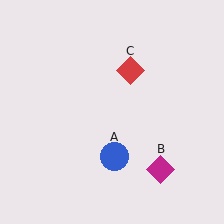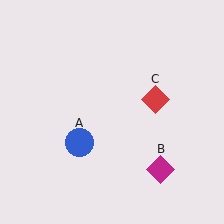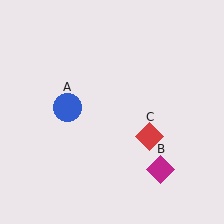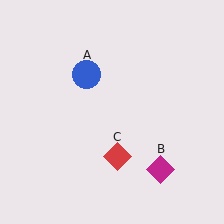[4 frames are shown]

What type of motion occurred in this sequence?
The blue circle (object A), red diamond (object C) rotated clockwise around the center of the scene.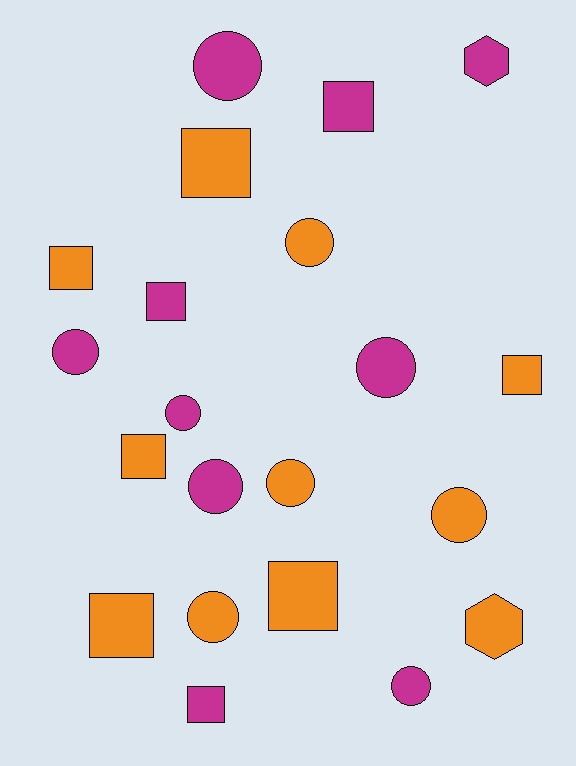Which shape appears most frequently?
Circle, with 10 objects.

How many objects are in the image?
There are 21 objects.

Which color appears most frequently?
Orange, with 11 objects.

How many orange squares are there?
There are 6 orange squares.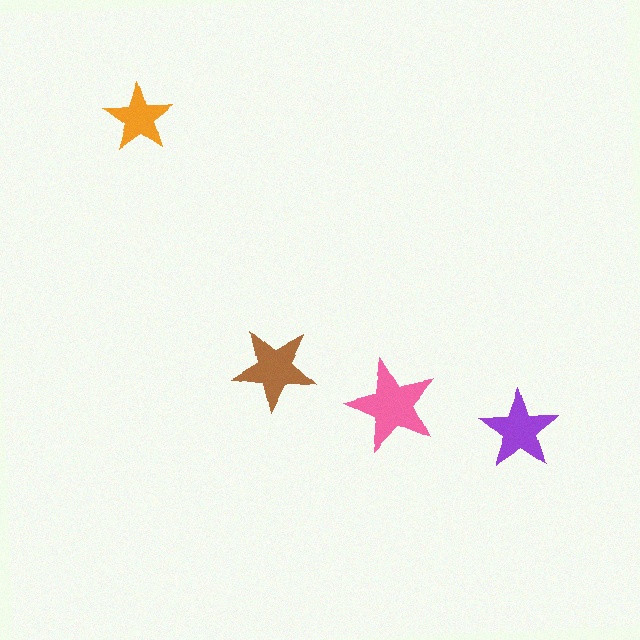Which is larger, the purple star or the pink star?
The pink one.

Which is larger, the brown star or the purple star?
The brown one.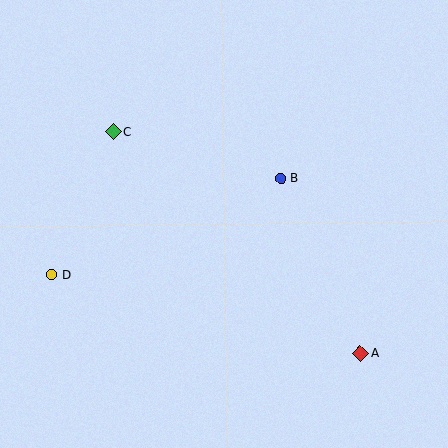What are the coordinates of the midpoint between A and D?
The midpoint between A and D is at (206, 314).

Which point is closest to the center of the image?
Point B at (281, 179) is closest to the center.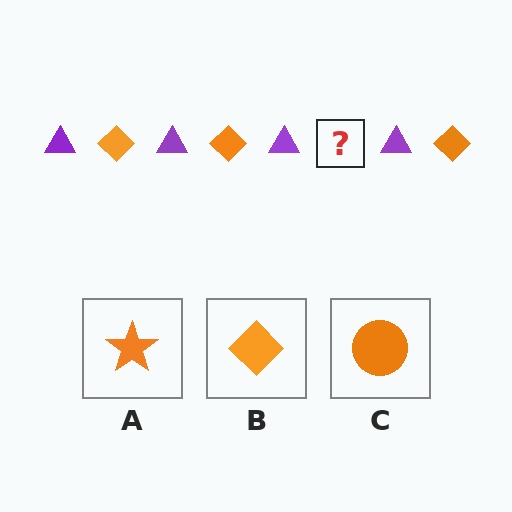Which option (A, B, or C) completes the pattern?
B.